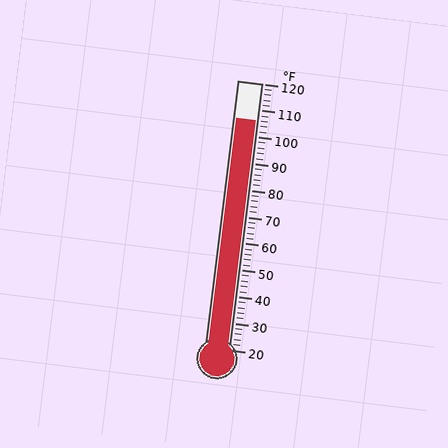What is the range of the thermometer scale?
The thermometer scale ranges from 20°F to 120°F.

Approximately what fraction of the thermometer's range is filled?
The thermometer is filled to approximately 85% of its range.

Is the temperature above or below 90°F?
The temperature is above 90°F.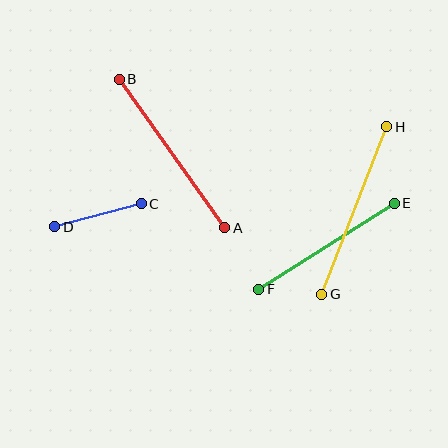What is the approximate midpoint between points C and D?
The midpoint is at approximately (98, 215) pixels.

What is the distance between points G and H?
The distance is approximately 180 pixels.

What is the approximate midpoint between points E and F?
The midpoint is at approximately (327, 246) pixels.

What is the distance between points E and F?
The distance is approximately 161 pixels.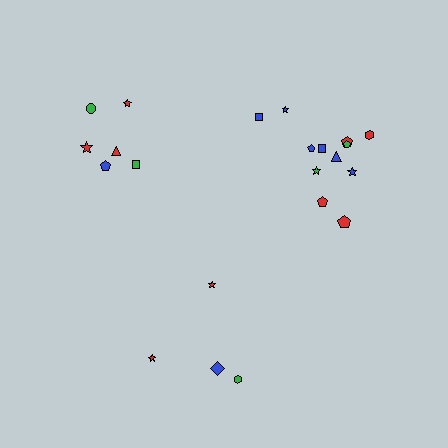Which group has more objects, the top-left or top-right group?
The top-right group.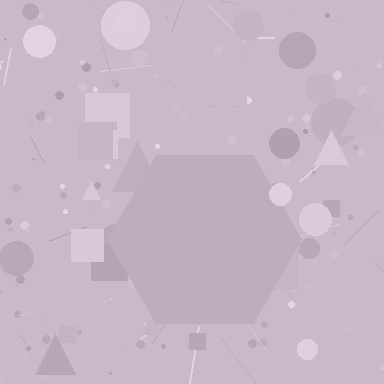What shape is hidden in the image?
A hexagon is hidden in the image.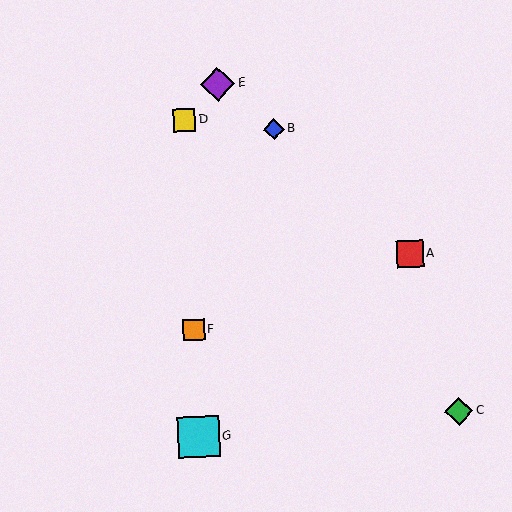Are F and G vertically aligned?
Yes, both are at x≈194.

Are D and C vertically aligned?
No, D is at x≈184 and C is at x≈459.